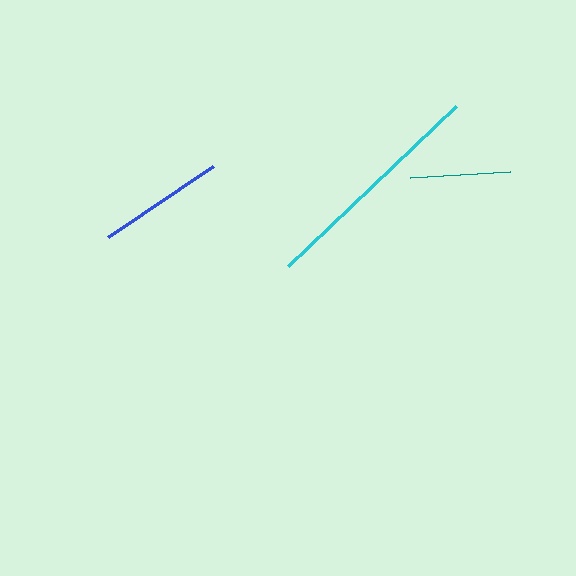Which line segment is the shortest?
The teal line is the shortest at approximately 100 pixels.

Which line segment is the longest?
The cyan line is the longest at approximately 232 pixels.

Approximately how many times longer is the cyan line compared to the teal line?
The cyan line is approximately 2.3 times the length of the teal line.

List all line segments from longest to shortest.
From longest to shortest: cyan, blue, teal.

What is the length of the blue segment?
The blue segment is approximately 126 pixels long.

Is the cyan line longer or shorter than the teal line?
The cyan line is longer than the teal line.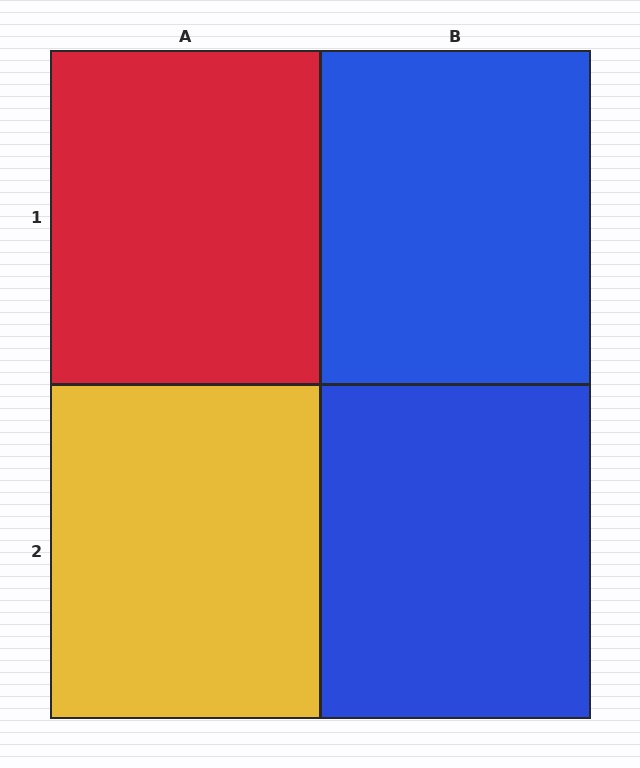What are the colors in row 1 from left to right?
Red, blue.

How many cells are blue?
2 cells are blue.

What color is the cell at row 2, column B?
Blue.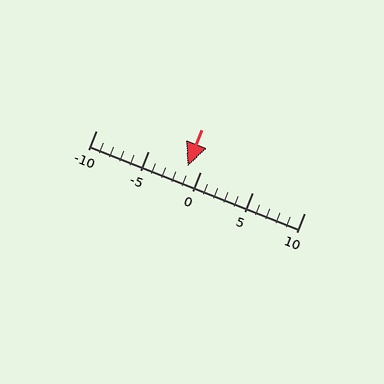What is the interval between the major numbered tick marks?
The major tick marks are spaced 5 units apart.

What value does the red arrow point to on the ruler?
The red arrow points to approximately -1.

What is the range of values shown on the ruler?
The ruler shows values from -10 to 10.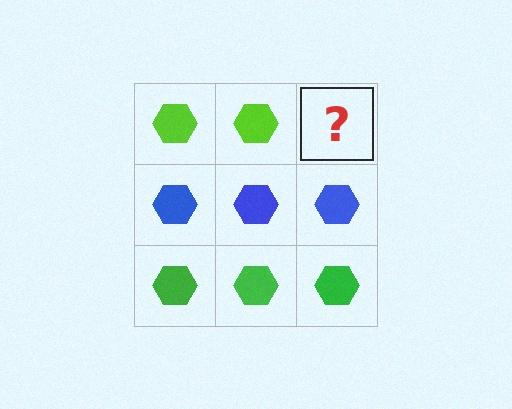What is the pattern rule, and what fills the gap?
The rule is that each row has a consistent color. The gap should be filled with a lime hexagon.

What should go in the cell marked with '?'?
The missing cell should contain a lime hexagon.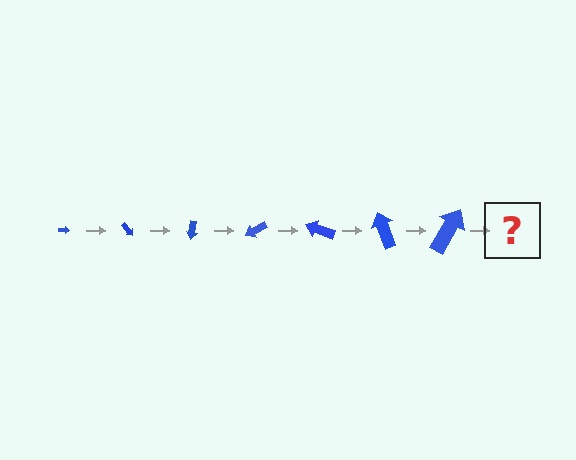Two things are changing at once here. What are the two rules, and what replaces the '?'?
The two rules are that the arrow grows larger each step and it rotates 50 degrees each step. The '?' should be an arrow, larger than the previous one and rotated 350 degrees from the start.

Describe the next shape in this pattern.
It should be an arrow, larger than the previous one and rotated 350 degrees from the start.